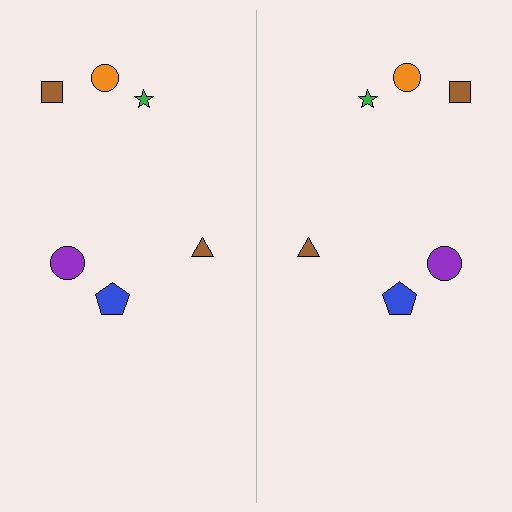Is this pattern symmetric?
Yes, this pattern has bilateral (reflection) symmetry.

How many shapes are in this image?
There are 12 shapes in this image.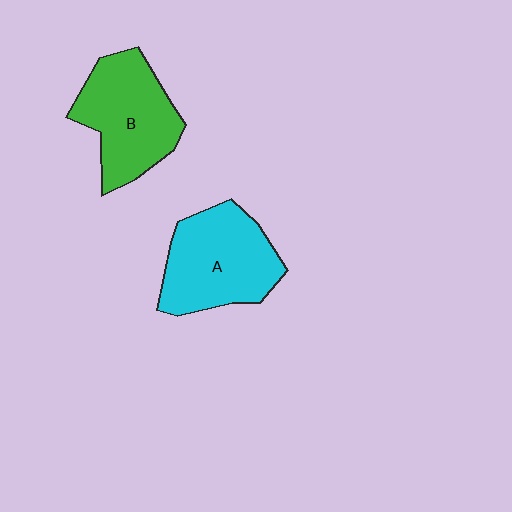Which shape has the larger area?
Shape A (cyan).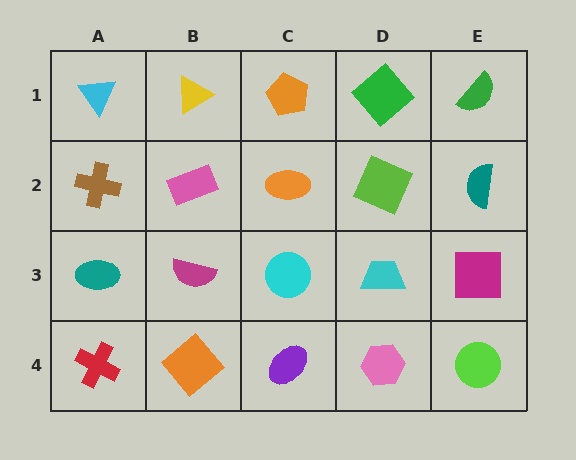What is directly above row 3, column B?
A pink rectangle.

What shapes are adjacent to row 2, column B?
A yellow triangle (row 1, column B), a magenta semicircle (row 3, column B), a brown cross (row 2, column A), an orange ellipse (row 2, column C).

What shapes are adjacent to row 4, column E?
A magenta square (row 3, column E), a pink hexagon (row 4, column D).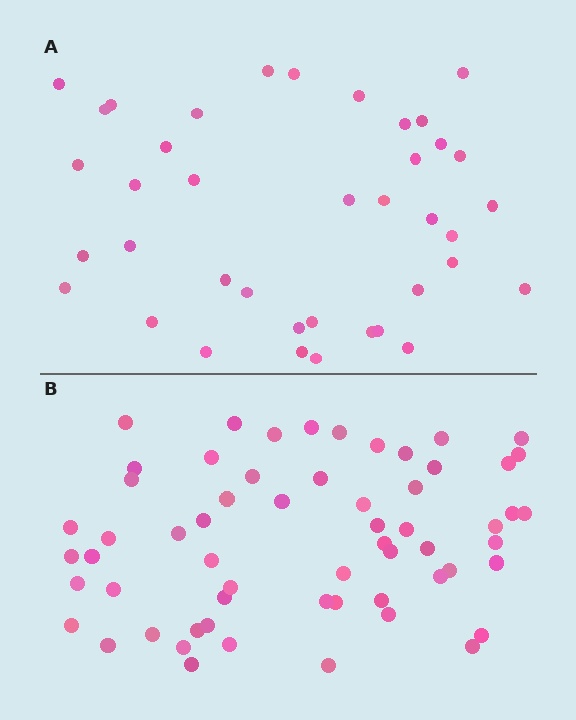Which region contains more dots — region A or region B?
Region B (the bottom region) has more dots.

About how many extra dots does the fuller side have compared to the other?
Region B has approximately 20 more dots than region A.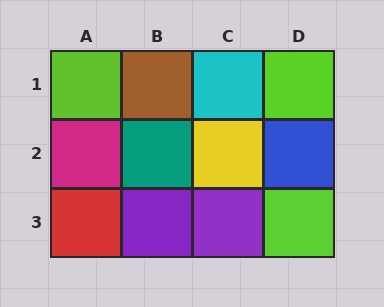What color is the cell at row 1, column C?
Cyan.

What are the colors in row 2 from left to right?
Magenta, teal, yellow, blue.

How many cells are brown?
1 cell is brown.